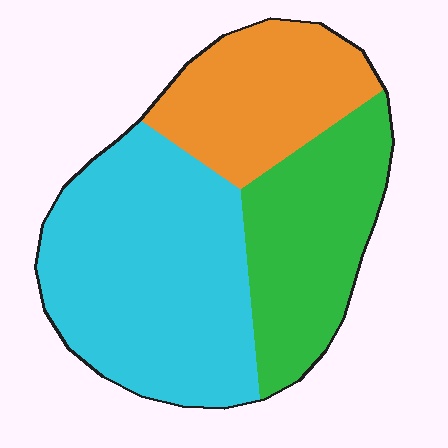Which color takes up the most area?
Cyan, at roughly 45%.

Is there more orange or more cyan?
Cyan.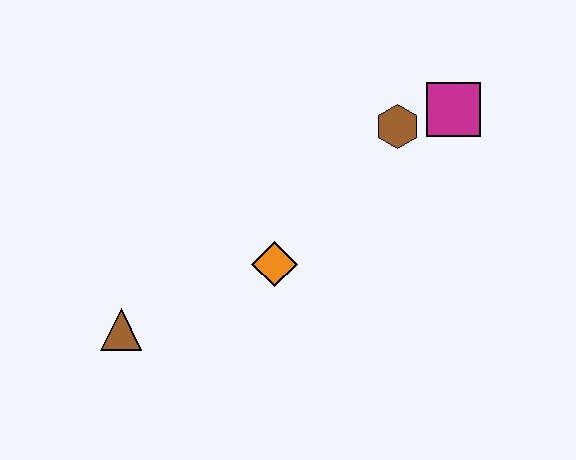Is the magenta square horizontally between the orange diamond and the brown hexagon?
No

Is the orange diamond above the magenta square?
No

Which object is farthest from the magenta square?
The brown triangle is farthest from the magenta square.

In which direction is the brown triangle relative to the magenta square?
The brown triangle is to the left of the magenta square.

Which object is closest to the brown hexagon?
The magenta square is closest to the brown hexagon.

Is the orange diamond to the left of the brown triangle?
No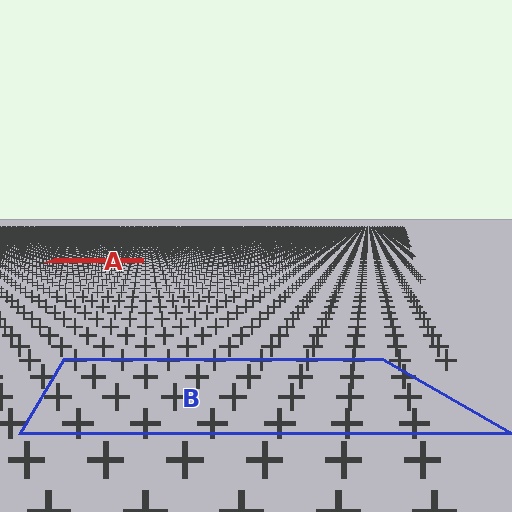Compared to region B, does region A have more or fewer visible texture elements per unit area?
Region A has more texture elements per unit area — they are packed more densely because it is farther away.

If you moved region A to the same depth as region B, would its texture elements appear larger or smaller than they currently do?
They would appear larger. At a closer depth, the same texture elements are projected at a bigger on-screen size.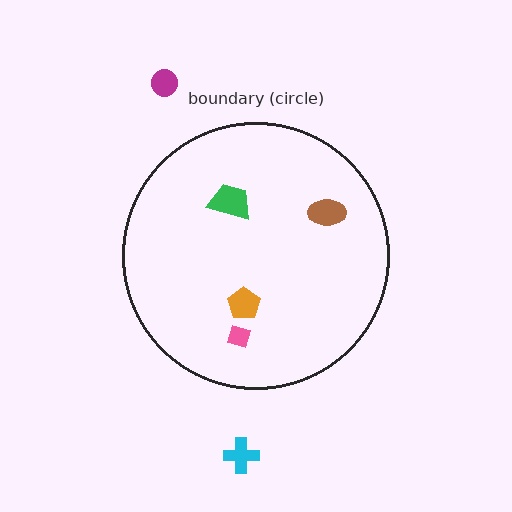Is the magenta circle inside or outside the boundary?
Outside.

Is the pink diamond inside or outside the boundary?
Inside.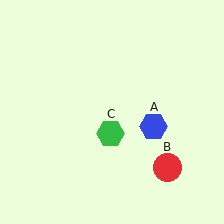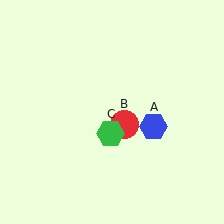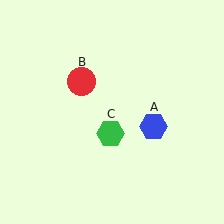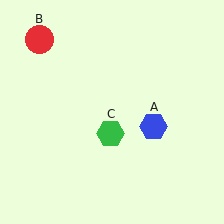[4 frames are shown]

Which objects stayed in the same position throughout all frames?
Blue hexagon (object A) and green hexagon (object C) remained stationary.